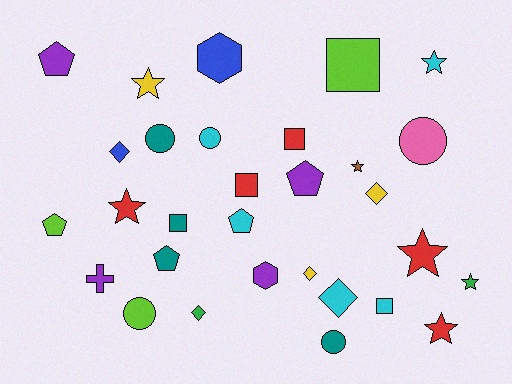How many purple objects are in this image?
There are 4 purple objects.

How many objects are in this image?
There are 30 objects.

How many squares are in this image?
There are 5 squares.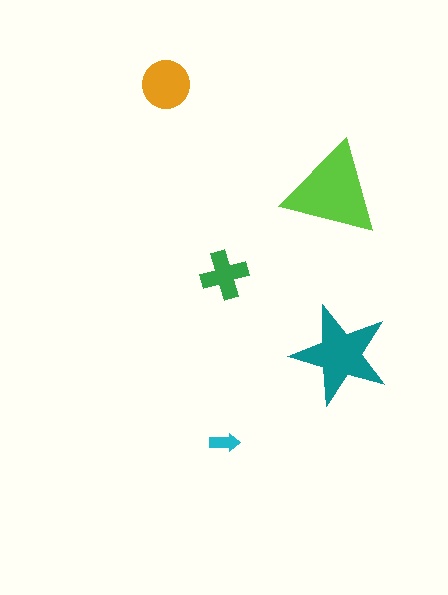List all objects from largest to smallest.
The lime triangle, the teal star, the orange circle, the green cross, the cyan arrow.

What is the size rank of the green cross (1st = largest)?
4th.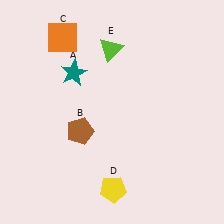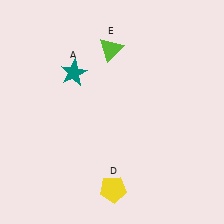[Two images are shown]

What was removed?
The brown pentagon (B), the orange square (C) were removed in Image 2.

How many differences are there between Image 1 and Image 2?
There are 2 differences between the two images.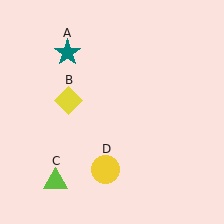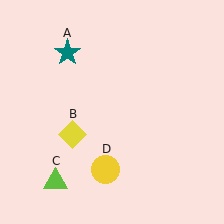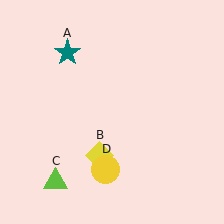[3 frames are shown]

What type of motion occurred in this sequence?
The yellow diamond (object B) rotated counterclockwise around the center of the scene.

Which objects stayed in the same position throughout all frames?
Teal star (object A) and lime triangle (object C) and yellow circle (object D) remained stationary.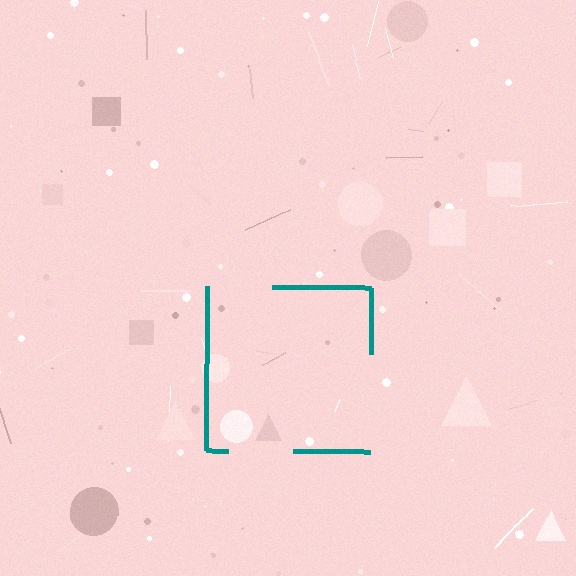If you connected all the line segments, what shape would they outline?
They would outline a square.